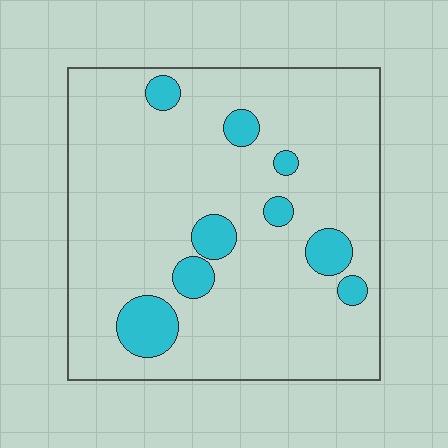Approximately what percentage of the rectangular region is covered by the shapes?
Approximately 10%.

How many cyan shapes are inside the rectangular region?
9.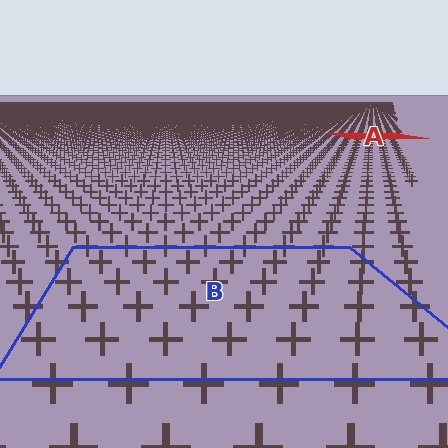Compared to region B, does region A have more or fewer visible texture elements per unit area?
Region A has more texture elements per unit area — they are packed more densely because it is farther away.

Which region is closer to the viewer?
Region B is closer. The texture elements there are larger and more spread out.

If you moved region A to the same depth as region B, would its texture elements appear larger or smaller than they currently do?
They would appear larger. At a closer depth, the same texture elements are projected at a bigger on-screen size.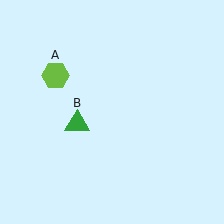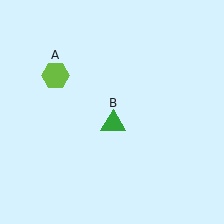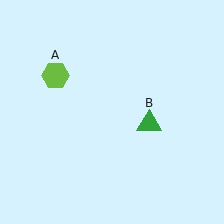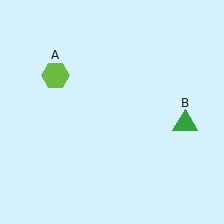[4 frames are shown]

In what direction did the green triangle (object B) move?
The green triangle (object B) moved right.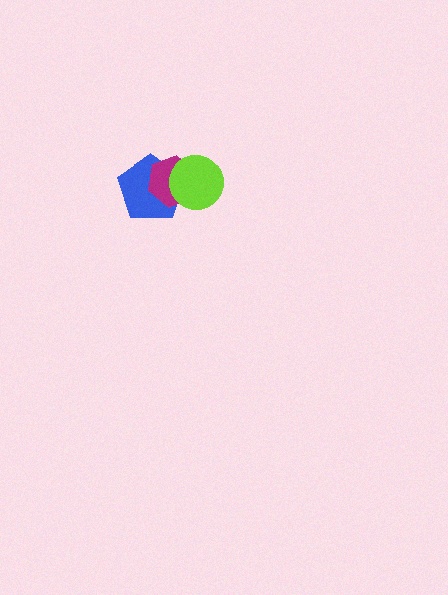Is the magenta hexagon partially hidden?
Yes, it is partially covered by another shape.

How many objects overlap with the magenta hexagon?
2 objects overlap with the magenta hexagon.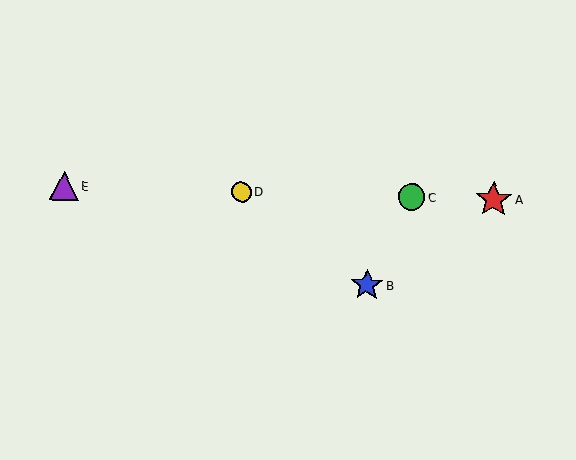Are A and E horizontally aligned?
Yes, both are at y≈200.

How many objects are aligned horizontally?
4 objects (A, C, D, E) are aligned horizontally.